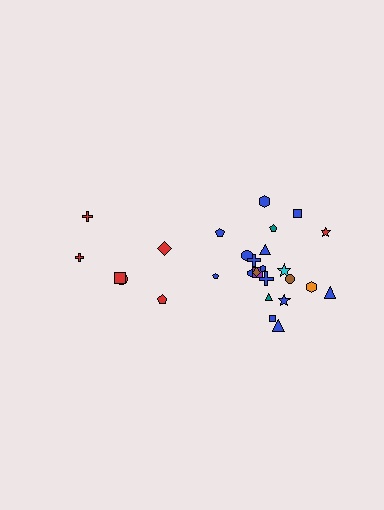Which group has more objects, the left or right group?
The right group.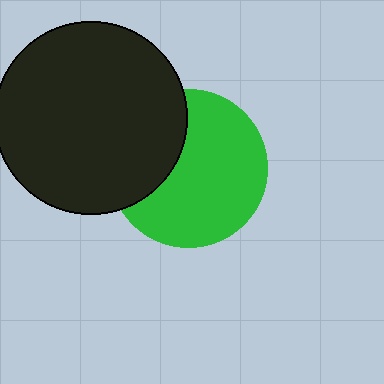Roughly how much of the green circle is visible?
Most of it is visible (roughly 68%).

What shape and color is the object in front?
The object in front is a black circle.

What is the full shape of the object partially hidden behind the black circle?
The partially hidden object is a green circle.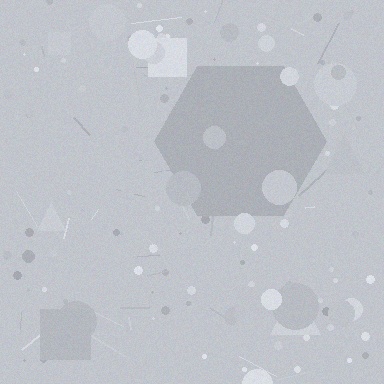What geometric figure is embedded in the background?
A hexagon is embedded in the background.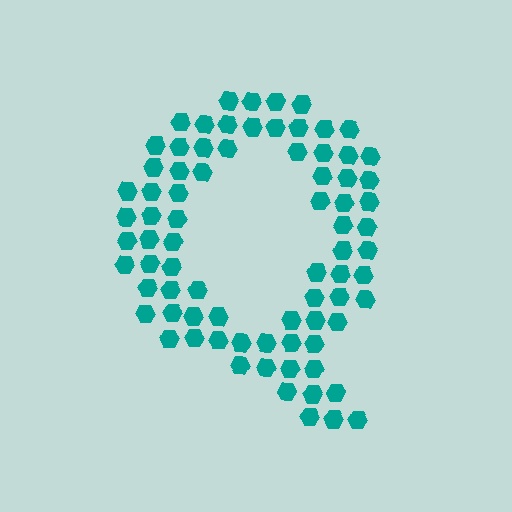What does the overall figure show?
The overall figure shows the letter Q.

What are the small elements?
The small elements are hexagons.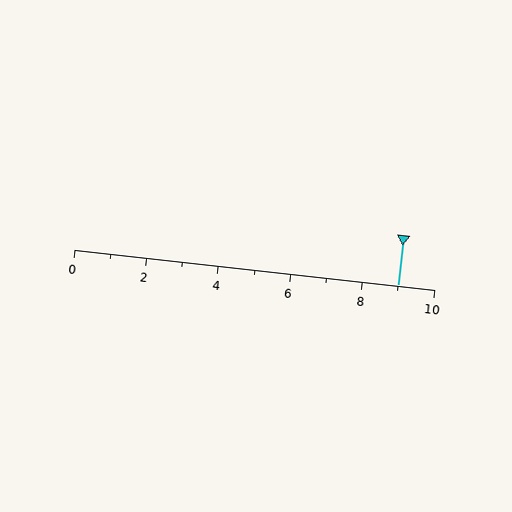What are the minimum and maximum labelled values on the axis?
The axis runs from 0 to 10.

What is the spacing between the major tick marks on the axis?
The major ticks are spaced 2 apart.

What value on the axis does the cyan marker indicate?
The marker indicates approximately 9.